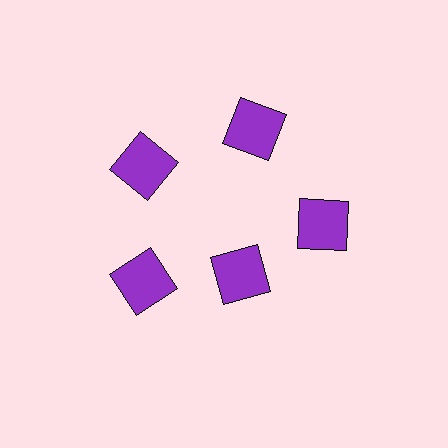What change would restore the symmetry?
The symmetry would be restored by moving it outward, back onto the ring so that all 5 squares sit at equal angles and equal distance from the center.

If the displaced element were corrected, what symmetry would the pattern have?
It would have 5-fold rotational symmetry — the pattern would map onto itself every 72 degrees.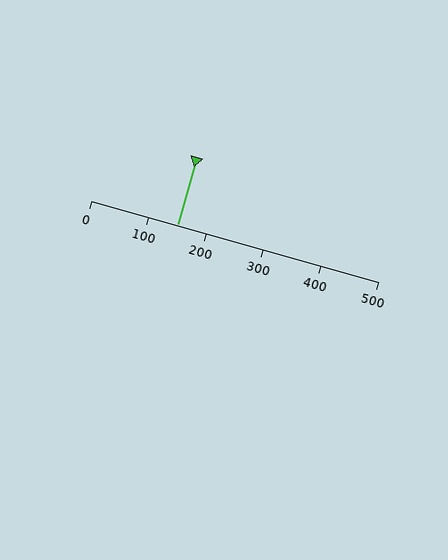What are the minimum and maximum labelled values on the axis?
The axis runs from 0 to 500.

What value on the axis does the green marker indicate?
The marker indicates approximately 150.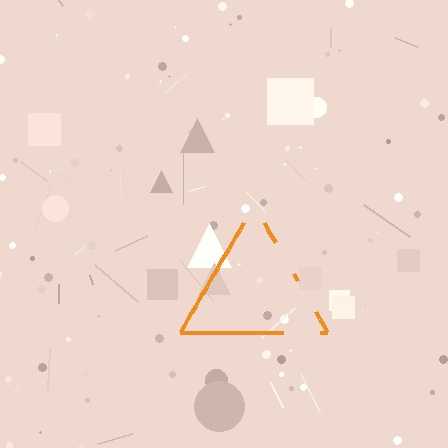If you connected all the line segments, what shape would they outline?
They would outline a triangle.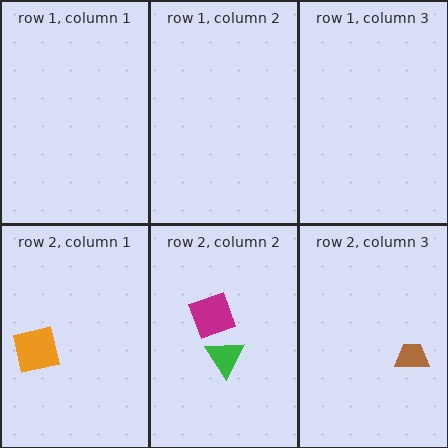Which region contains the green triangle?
The row 2, column 2 region.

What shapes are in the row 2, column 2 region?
The green triangle, the magenta diamond.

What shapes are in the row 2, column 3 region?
The brown trapezoid.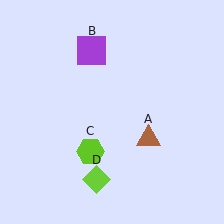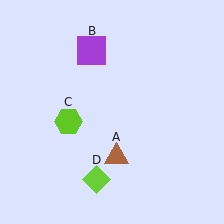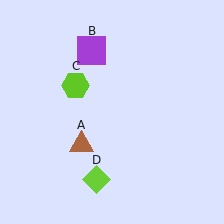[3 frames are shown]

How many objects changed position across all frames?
2 objects changed position: brown triangle (object A), lime hexagon (object C).